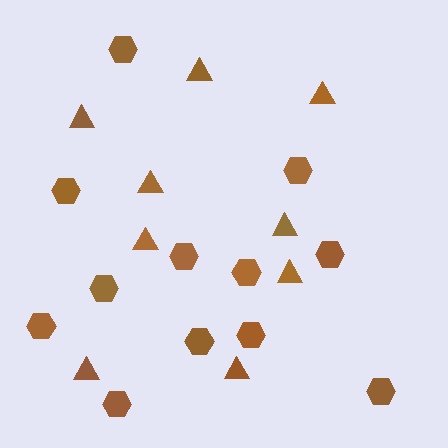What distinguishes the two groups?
There are 2 groups: one group of hexagons (12) and one group of triangles (9).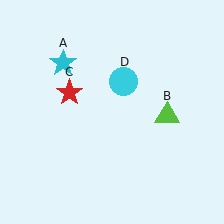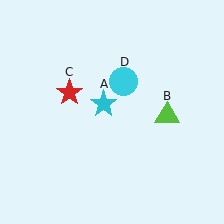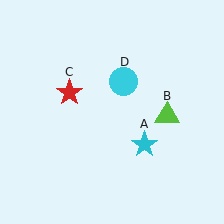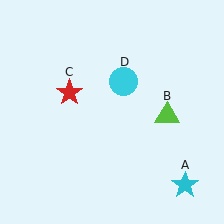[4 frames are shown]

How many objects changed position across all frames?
1 object changed position: cyan star (object A).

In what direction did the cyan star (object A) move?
The cyan star (object A) moved down and to the right.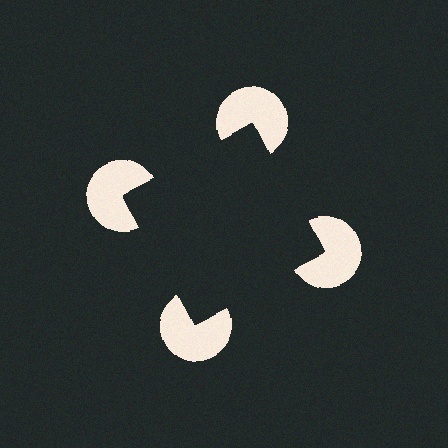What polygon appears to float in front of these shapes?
An illusory square — its edges are inferred from the aligned wedge cuts in the pac-man discs, not physically drawn.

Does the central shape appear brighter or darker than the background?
It typically appears slightly darker than the background, even though no actual brightness change is drawn.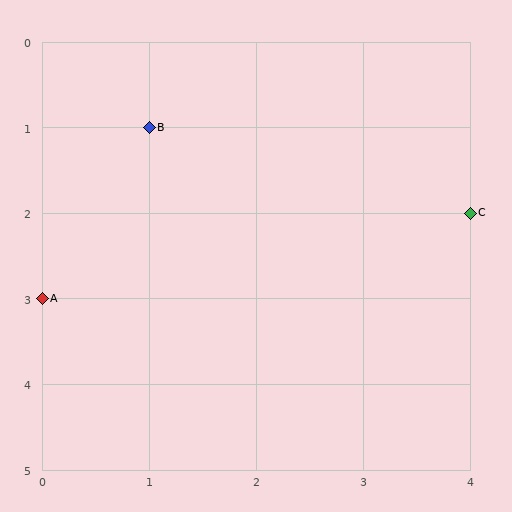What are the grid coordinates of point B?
Point B is at grid coordinates (1, 1).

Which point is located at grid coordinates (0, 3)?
Point A is at (0, 3).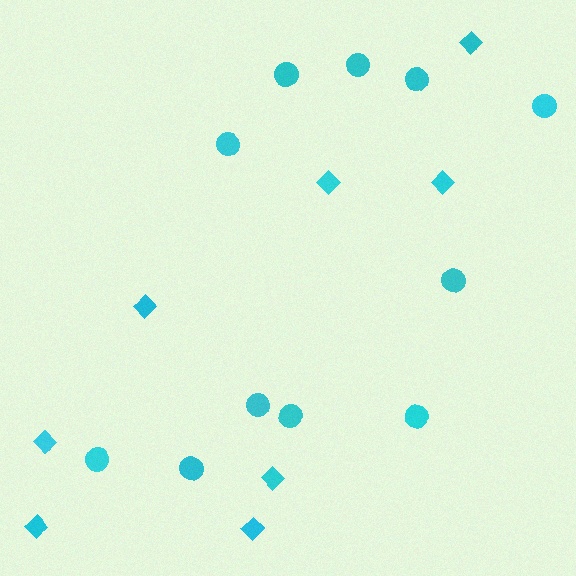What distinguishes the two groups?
There are 2 groups: one group of circles (11) and one group of diamonds (8).